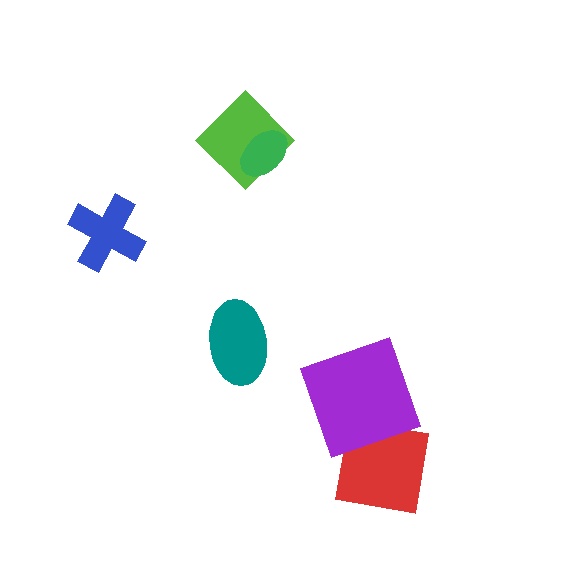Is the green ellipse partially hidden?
No, no other shape covers it.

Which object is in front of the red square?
The purple square is in front of the red square.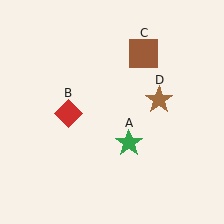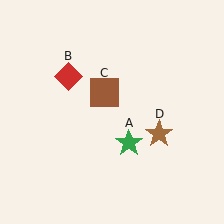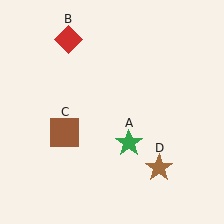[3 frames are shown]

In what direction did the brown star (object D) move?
The brown star (object D) moved down.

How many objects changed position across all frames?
3 objects changed position: red diamond (object B), brown square (object C), brown star (object D).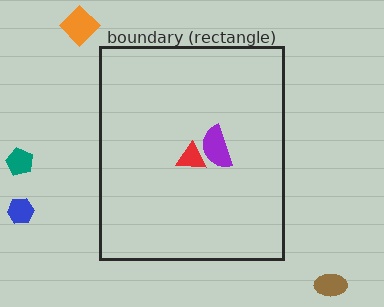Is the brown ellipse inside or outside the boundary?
Outside.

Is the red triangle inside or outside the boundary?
Inside.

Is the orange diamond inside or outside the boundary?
Outside.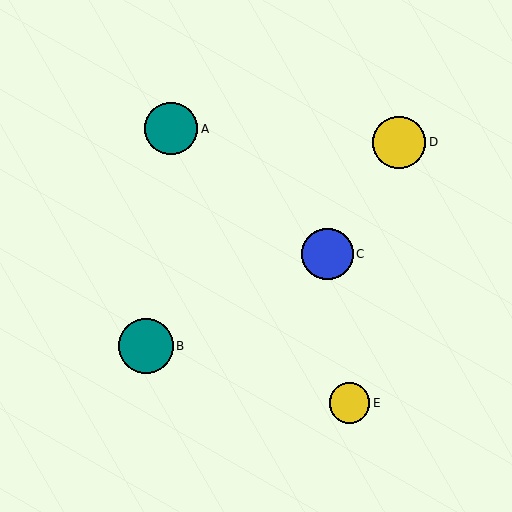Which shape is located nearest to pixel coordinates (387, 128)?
The yellow circle (labeled D) at (399, 142) is nearest to that location.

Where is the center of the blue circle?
The center of the blue circle is at (328, 254).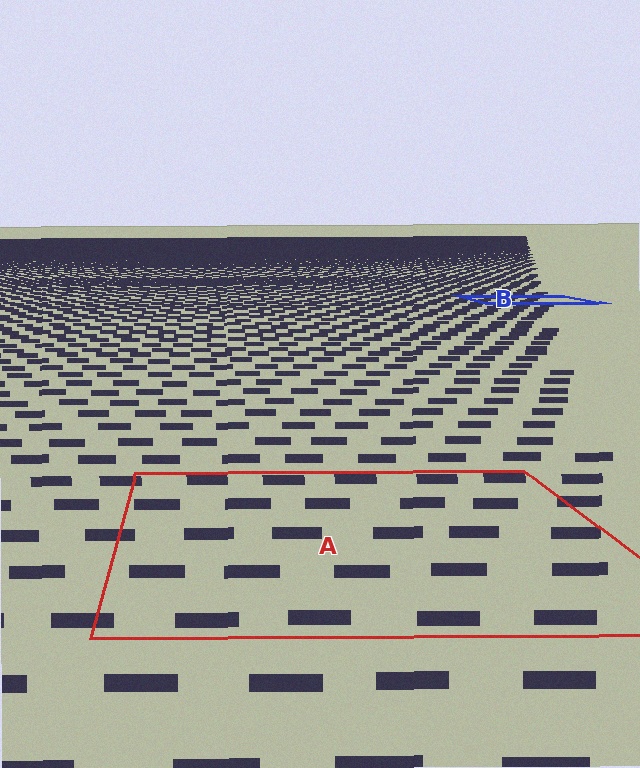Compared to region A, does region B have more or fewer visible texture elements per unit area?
Region B has more texture elements per unit area — they are packed more densely because it is farther away.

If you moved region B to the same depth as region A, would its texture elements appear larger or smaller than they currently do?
They would appear larger. At a closer depth, the same texture elements are projected at a bigger on-screen size.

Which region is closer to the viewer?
Region A is closer. The texture elements there are larger and more spread out.